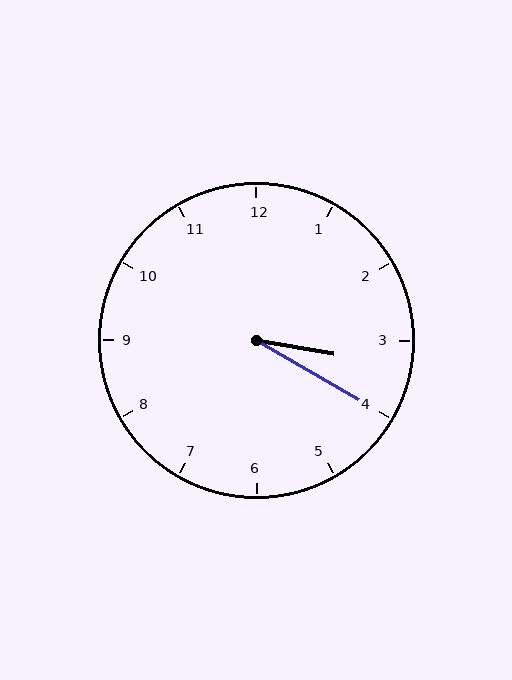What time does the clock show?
3:20.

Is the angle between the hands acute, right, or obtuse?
It is acute.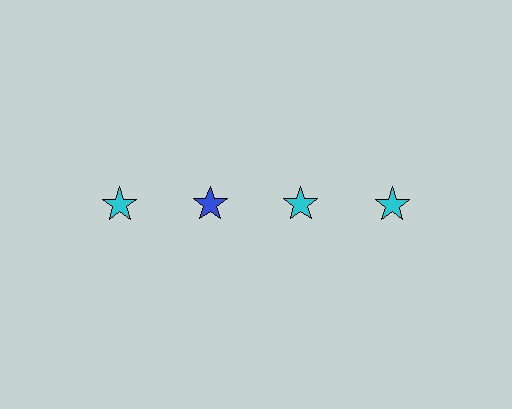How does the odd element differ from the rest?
It has a different color: blue instead of cyan.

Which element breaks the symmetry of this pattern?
The blue star in the top row, second from left column breaks the symmetry. All other shapes are cyan stars.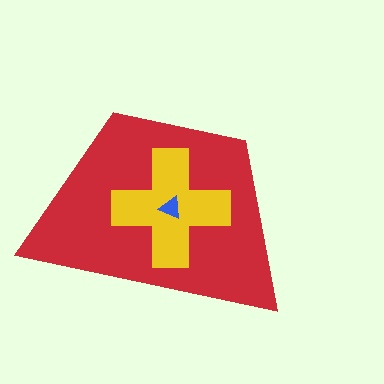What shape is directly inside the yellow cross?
The blue triangle.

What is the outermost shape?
The red trapezoid.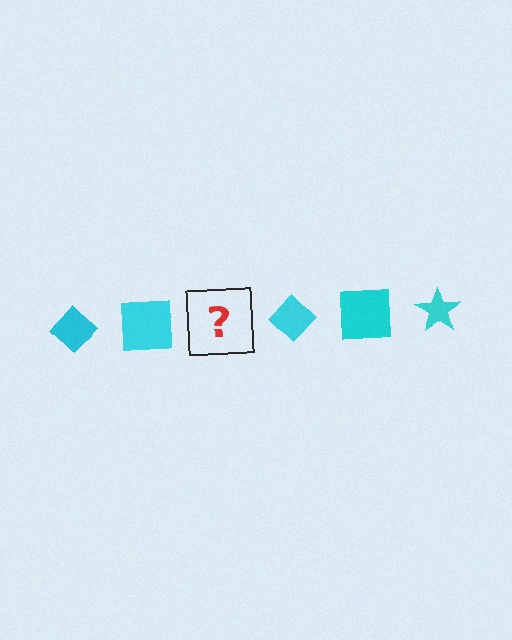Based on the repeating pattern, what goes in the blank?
The blank should be a cyan star.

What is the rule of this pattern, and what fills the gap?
The rule is that the pattern cycles through diamond, square, star shapes in cyan. The gap should be filled with a cyan star.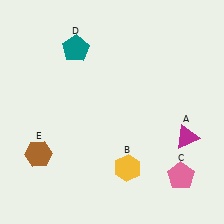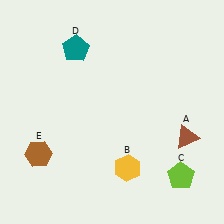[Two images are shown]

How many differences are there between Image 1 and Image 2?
There are 2 differences between the two images.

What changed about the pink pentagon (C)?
In Image 1, C is pink. In Image 2, it changed to lime.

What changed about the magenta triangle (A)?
In Image 1, A is magenta. In Image 2, it changed to brown.